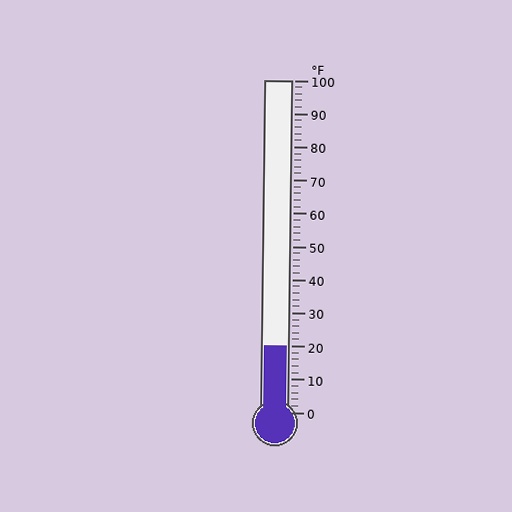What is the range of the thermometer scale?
The thermometer scale ranges from 0°F to 100°F.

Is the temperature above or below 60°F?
The temperature is below 60°F.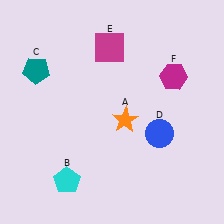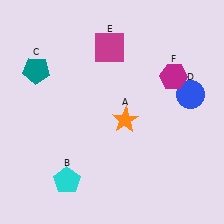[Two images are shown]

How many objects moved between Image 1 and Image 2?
1 object moved between the two images.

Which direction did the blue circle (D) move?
The blue circle (D) moved up.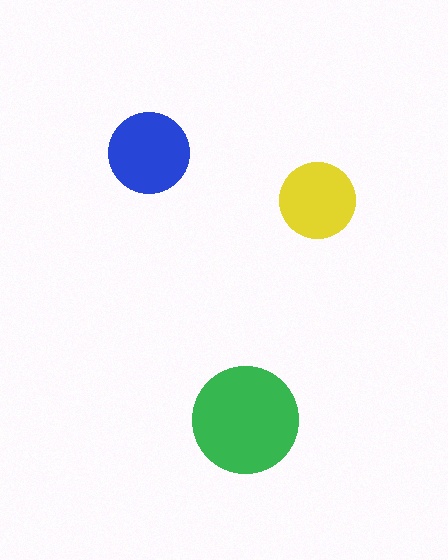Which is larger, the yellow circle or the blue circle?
The blue one.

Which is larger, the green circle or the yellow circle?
The green one.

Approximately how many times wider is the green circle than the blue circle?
About 1.5 times wider.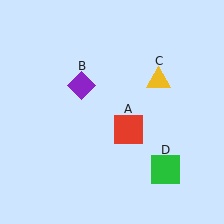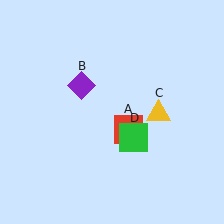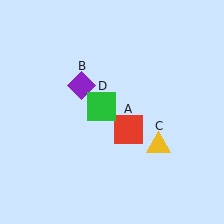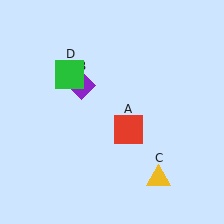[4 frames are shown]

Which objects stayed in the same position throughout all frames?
Red square (object A) and purple diamond (object B) remained stationary.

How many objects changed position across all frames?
2 objects changed position: yellow triangle (object C), green square (object D).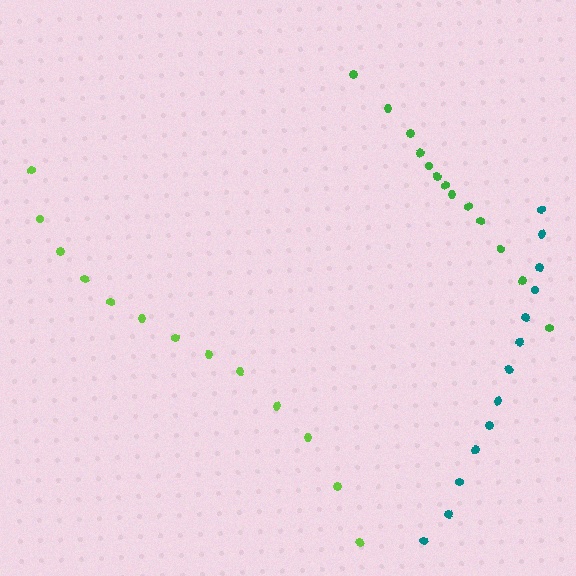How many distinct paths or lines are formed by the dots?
There are 3 distinct paths.